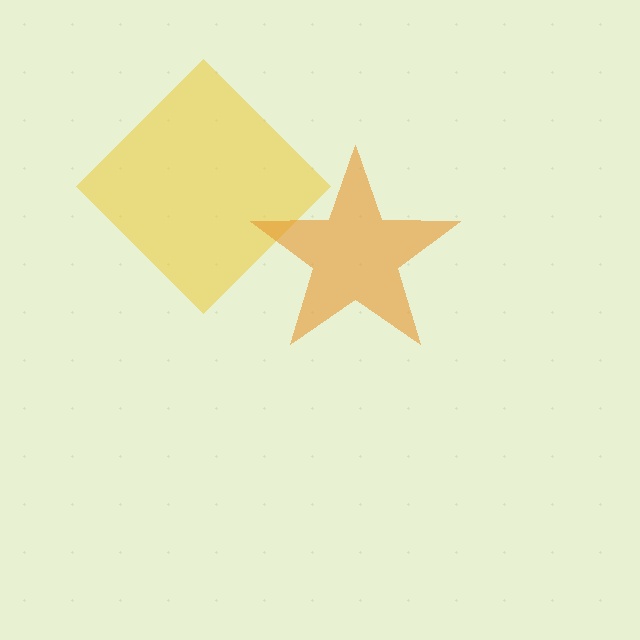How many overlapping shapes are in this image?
There are 2 overlapping shapes in the image.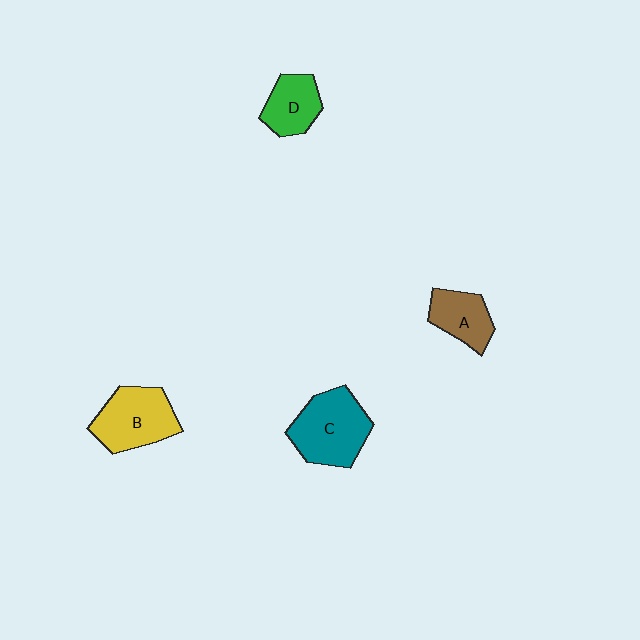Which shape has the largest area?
Shape C (teal).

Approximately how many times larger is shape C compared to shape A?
Approximately 1.7 times.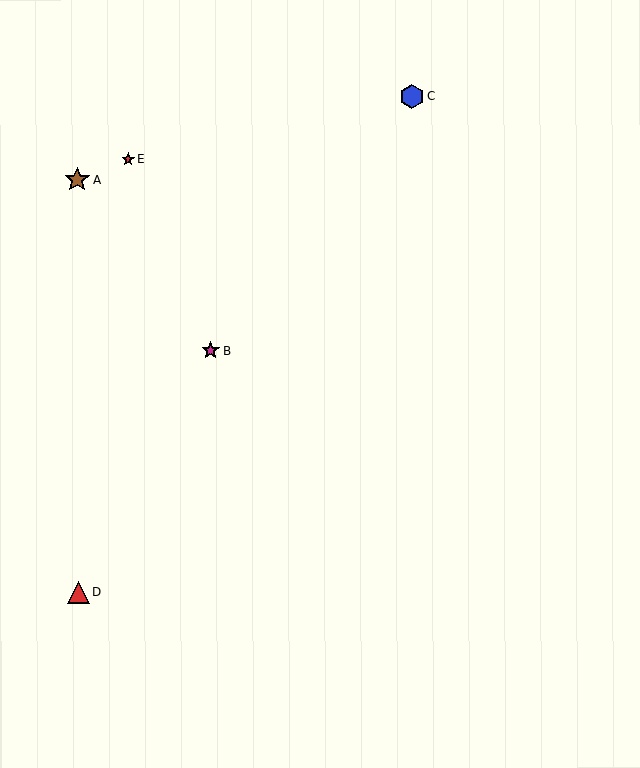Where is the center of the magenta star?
The center of the magenta star is at (210, 351).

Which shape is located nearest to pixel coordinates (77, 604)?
The red triangle (labeled D) at (79, 593) is nearest to that location.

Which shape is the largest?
The brown star (labeled A) is the largest.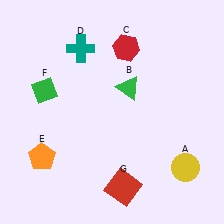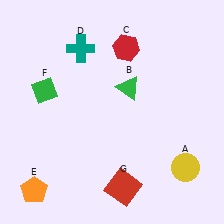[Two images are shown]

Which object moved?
The orange pentagon (E) moved down.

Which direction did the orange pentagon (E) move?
The orange pentagon (E) moved down.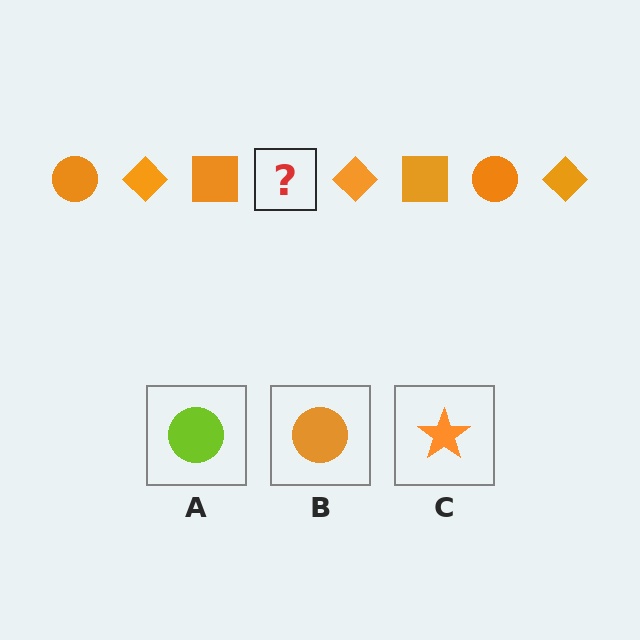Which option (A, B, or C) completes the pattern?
B.